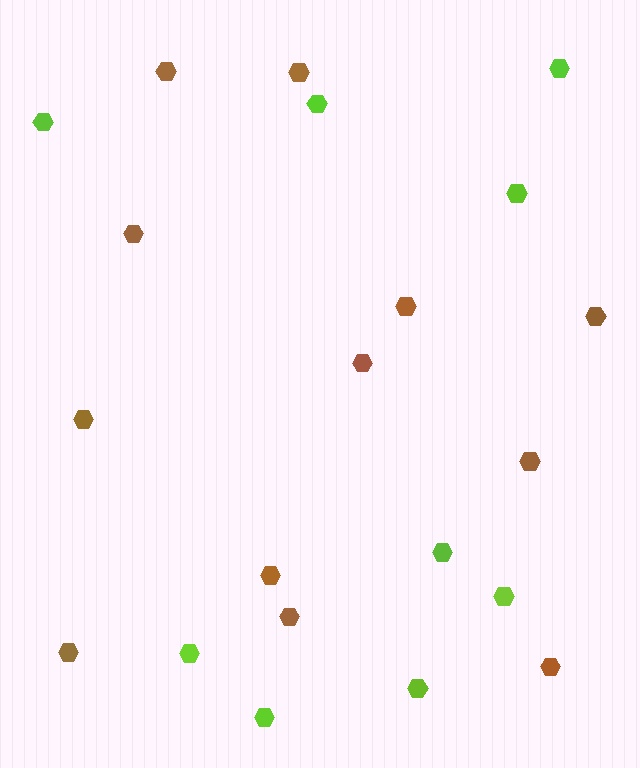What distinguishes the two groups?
There are 2 groups: one group of lime hexagons (9) and one group of brown hexagons (12).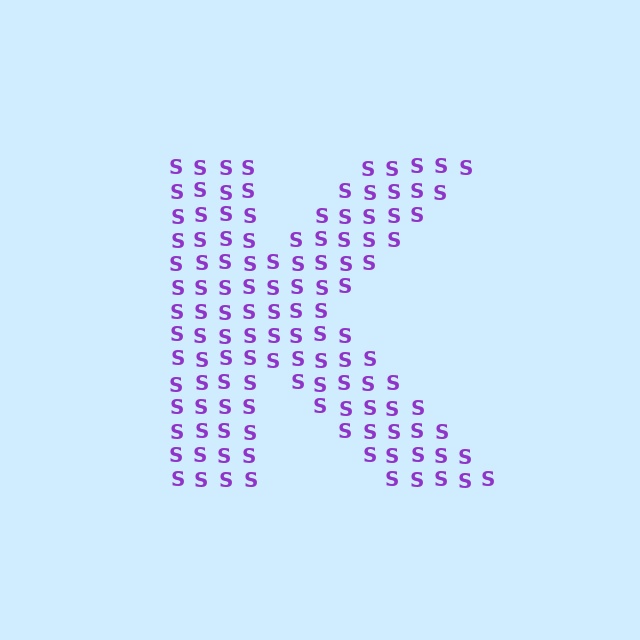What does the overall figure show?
The overall figure shows the letter K.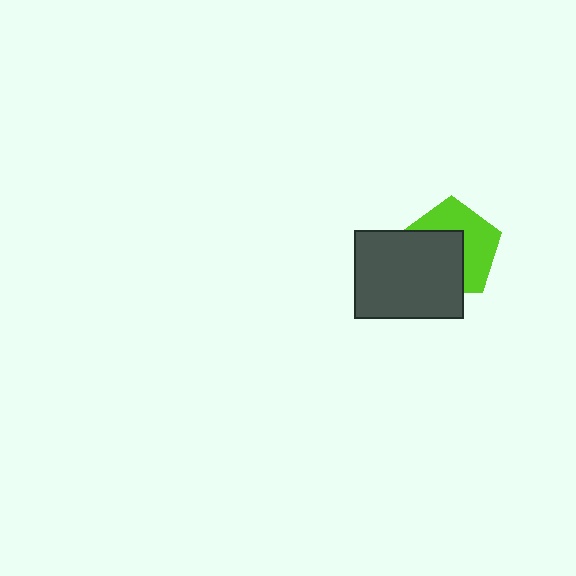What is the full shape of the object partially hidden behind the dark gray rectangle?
The partially hidden object is a lime pentagon.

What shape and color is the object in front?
The object in front is a dark gray rectangle.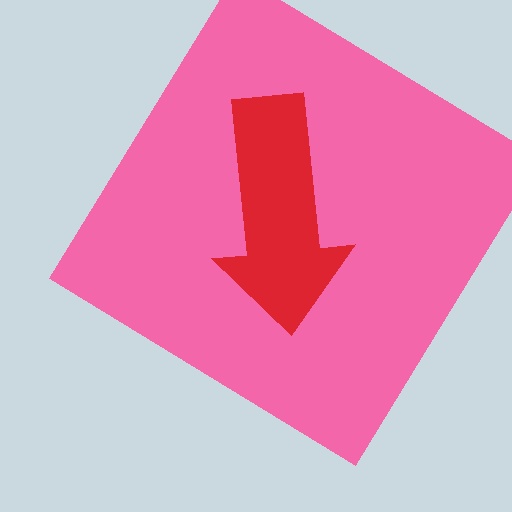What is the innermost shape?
The red arrow.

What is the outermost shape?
The pink diamond.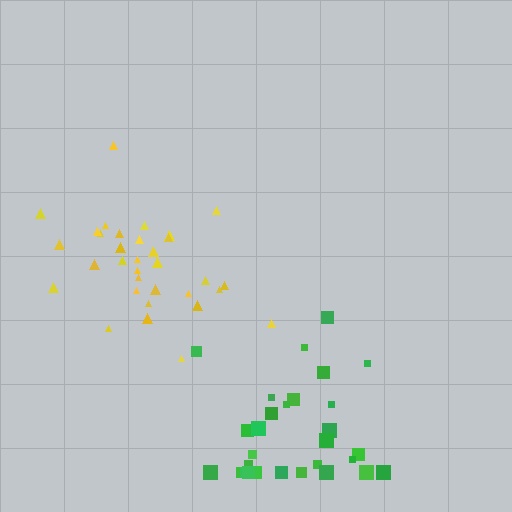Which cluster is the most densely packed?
Yellow.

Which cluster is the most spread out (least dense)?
Green.